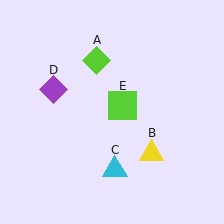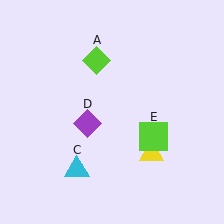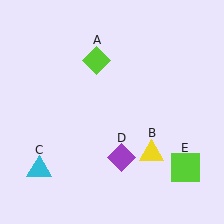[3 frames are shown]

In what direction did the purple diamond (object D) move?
The purple diamond (object D) moved down and to the right.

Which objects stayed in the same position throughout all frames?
Lime diamond (object A) and yellow triangle (object B) remained stationary.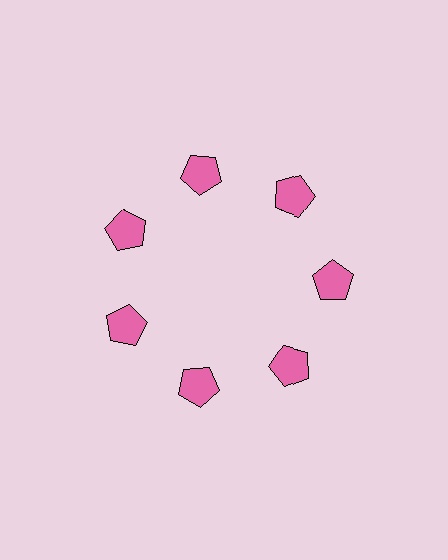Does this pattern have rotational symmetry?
Yes, this pattern has 7-fold rotational symmetry. It looks the same after rotating 51 degrees around the center.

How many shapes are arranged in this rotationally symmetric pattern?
There are 7 shapes, arranged in 7 groups of 1.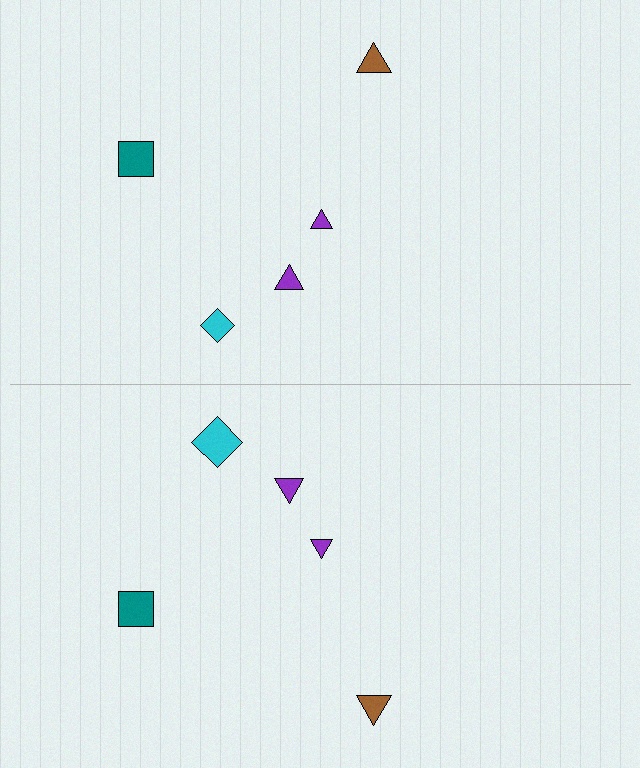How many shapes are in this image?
There are 10 shapes in this image.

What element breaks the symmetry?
The cyan diamond on the bottom side has a different size than its mirror counterpart.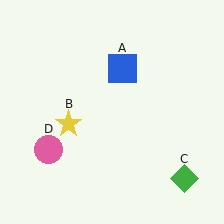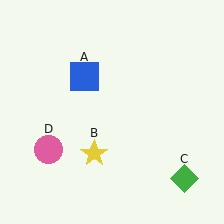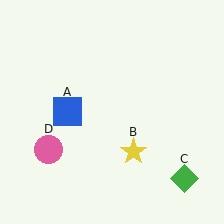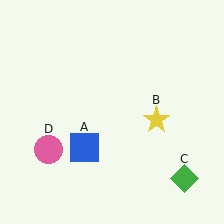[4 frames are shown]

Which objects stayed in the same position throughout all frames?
Green diamond (object C) and pink circle (object D) remained stationary.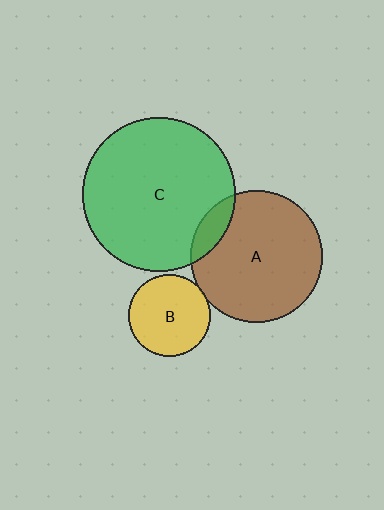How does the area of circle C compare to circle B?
Approximately 3.6 times.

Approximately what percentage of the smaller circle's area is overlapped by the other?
Approximately 10%.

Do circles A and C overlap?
Yes.